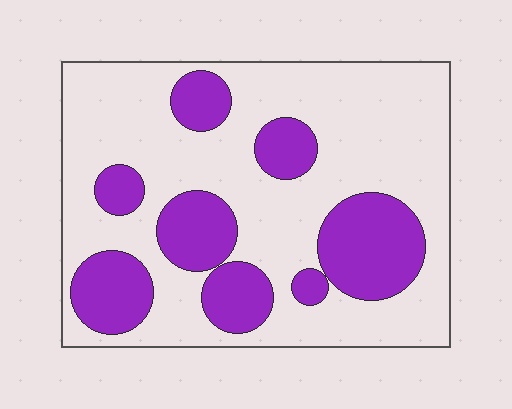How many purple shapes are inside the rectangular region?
8.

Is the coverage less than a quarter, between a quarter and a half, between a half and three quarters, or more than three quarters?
Between a quarter and a half.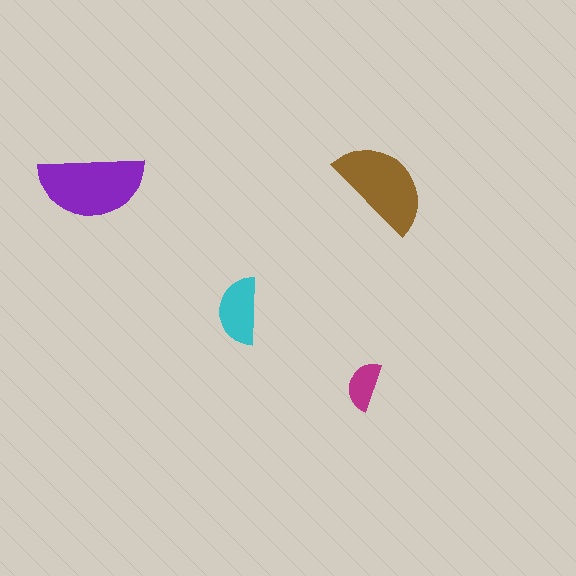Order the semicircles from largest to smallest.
the purple one, the brown one, the cyan one, the magenta one.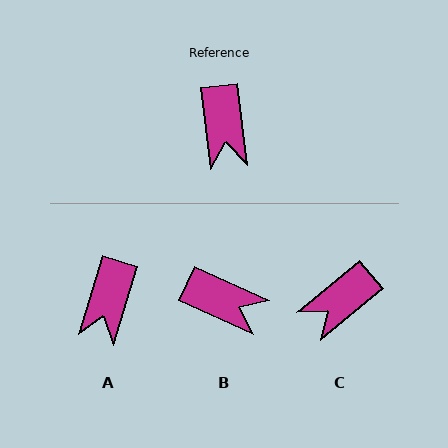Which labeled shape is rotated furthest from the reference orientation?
B, about 59 degrees away.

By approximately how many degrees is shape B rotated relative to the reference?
Approximately 59 degrees counter-clockwise.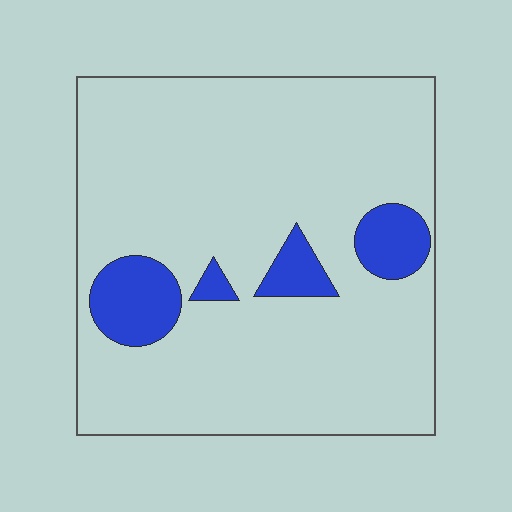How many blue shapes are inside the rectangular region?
4.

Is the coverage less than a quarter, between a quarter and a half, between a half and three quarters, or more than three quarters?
Less than a quarter.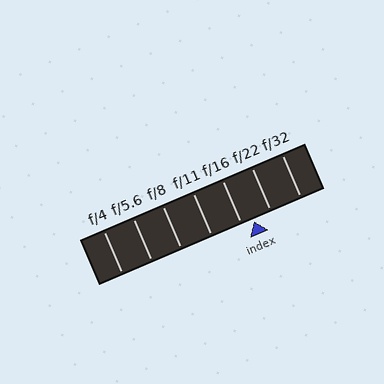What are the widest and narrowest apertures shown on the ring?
The widest aperture shown is f/4 and the narrowest is f/32.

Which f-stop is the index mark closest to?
The index mark is closest to f/16.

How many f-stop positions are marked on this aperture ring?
There are 7 f-stop positions marked.